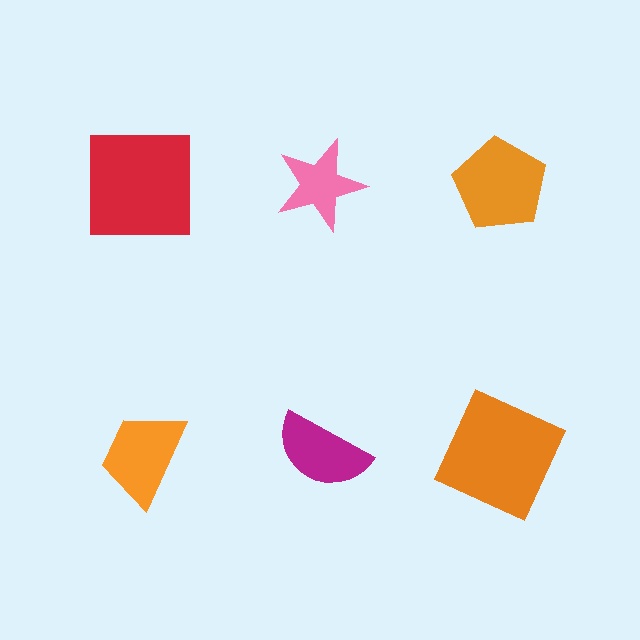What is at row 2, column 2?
A magenta semicircle.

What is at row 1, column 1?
A red square.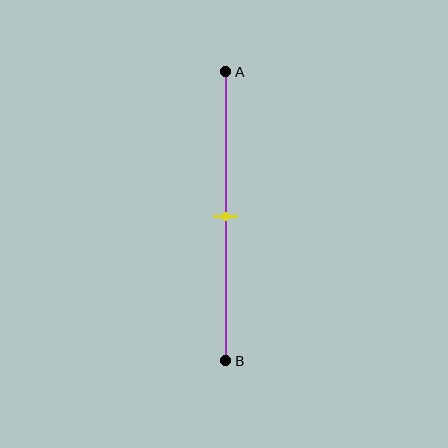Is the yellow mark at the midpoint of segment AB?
Yes, the mark is approximately at the midpoint.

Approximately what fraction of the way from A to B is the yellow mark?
The yellow mark is approximately 50% of the way from A to B.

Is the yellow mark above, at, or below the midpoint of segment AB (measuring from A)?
The yellow mark is approximately at the midpoint of segment AB.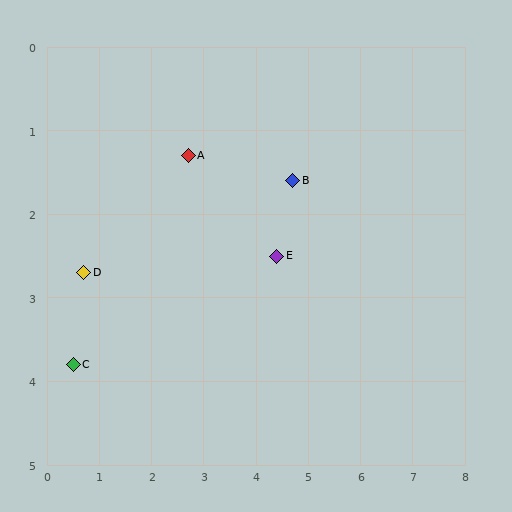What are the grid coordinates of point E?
Point E is at approximately (4.4, 2.5).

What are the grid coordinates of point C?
Point C is at approximately (0.5, 3.8).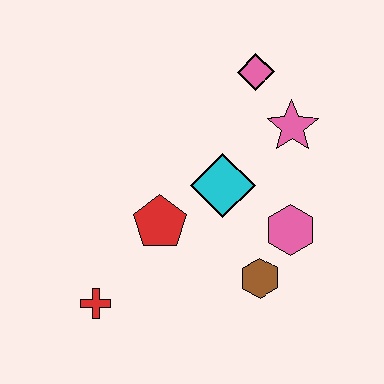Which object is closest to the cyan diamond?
The red pentagon is closest to the cyan diamond.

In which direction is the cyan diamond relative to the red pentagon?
The cyan diamond is to the right of the red pentagon.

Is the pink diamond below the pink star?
No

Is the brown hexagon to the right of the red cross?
Yes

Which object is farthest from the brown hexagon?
The pink diamond is farthest from the brown hexagon.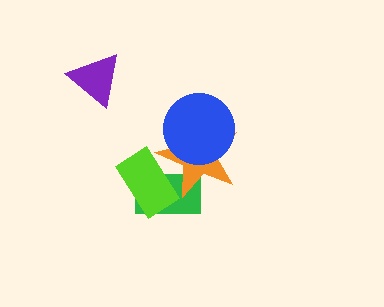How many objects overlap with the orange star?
3 objects overlap with the orange star.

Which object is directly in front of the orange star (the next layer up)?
The lime rectangle is directly in front of the orange star.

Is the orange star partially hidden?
Yes, it is partially covered by another shape.